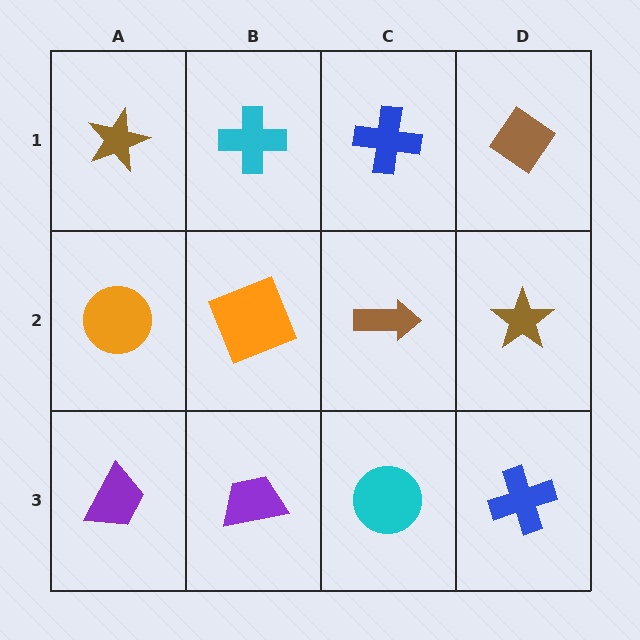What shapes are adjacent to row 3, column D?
A brown star (row 2, column D), a cyan circle (row 3, column C).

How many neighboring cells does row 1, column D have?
2.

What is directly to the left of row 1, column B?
A brown star.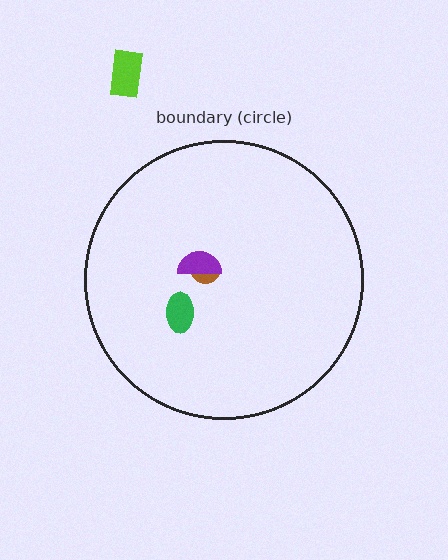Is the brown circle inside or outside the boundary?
Inside.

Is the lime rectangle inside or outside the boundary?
Outside.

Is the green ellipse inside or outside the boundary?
Inside.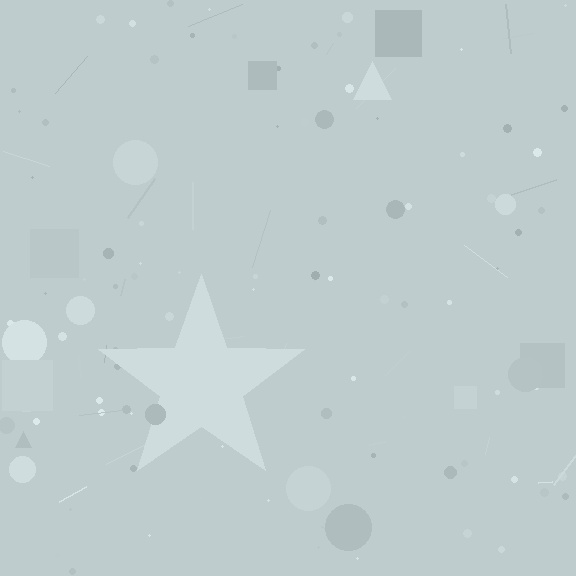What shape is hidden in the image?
A star is hidden in the image.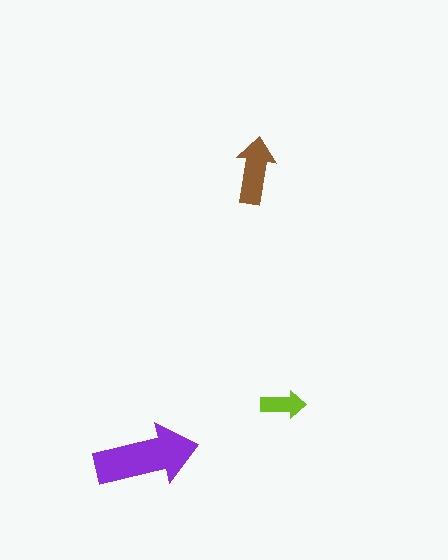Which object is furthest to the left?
The purple arrow is leftmost.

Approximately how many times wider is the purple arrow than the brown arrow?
About 1.5 times wider.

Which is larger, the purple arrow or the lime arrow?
The purple one.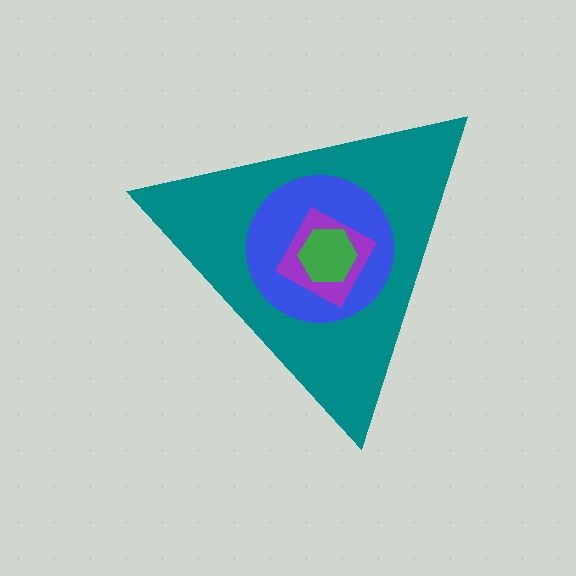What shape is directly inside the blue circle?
The purple square.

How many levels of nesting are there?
4.